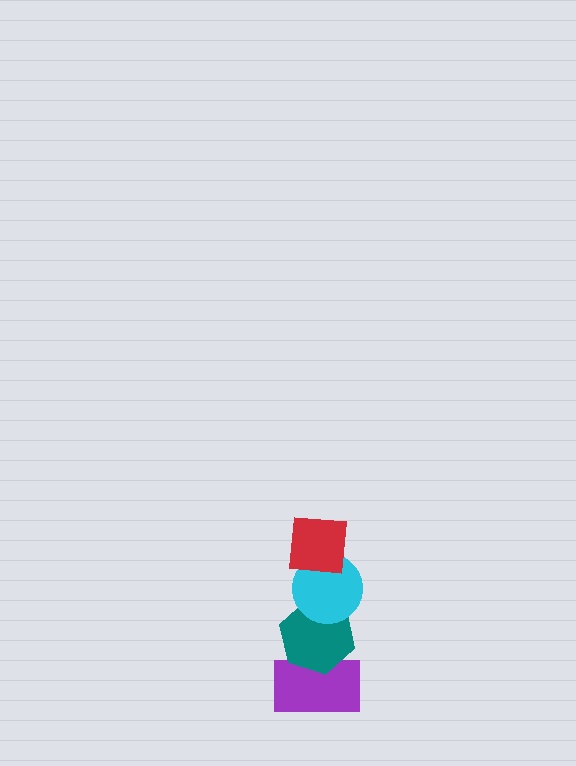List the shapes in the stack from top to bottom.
From top to bottom: the red square, the cyan circle, the teal hexagon, the purple rectangle.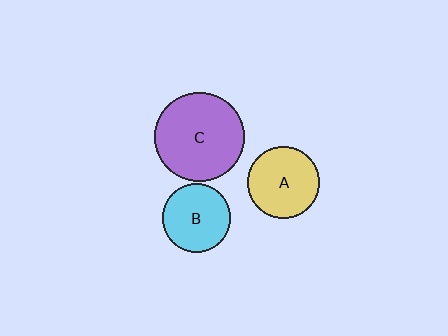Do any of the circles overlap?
No, none of the circles overlap.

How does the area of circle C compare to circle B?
Approximately 1.7 times.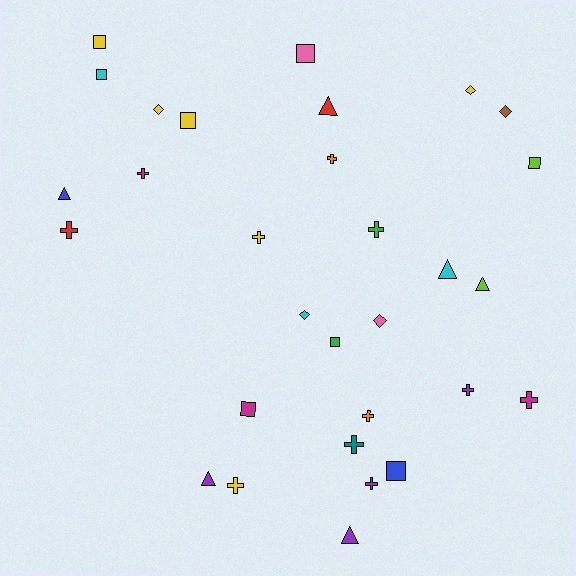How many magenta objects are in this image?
There are 3 magenta objects.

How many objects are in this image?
There are 30 objects.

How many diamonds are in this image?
There are 5 diamonds.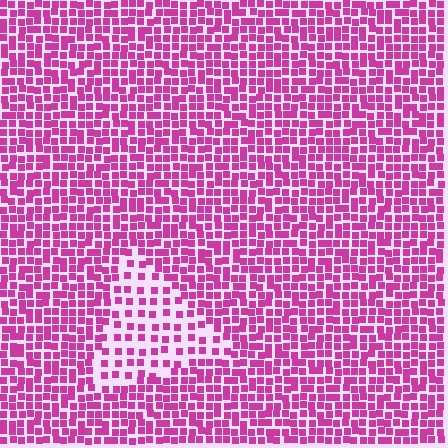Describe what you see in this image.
The image contains small magenta elements arranged at two different densities. A triangle-shaped region is visible where the elements are less densely packed than the surrounding area.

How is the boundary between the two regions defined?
The boundary is defined by a change in element density (approximately 2.1x ratio). All elements are the same color, size, and shape.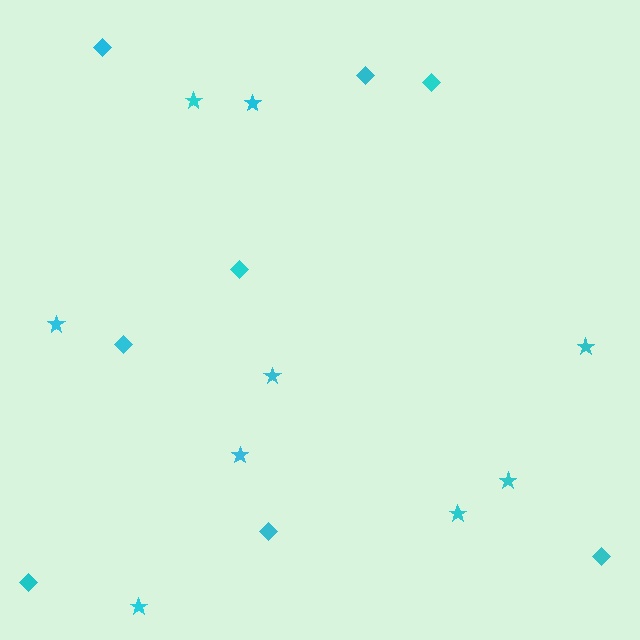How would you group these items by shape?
There are 2 groups: one group of stars (9) and one group of diamonds (8).